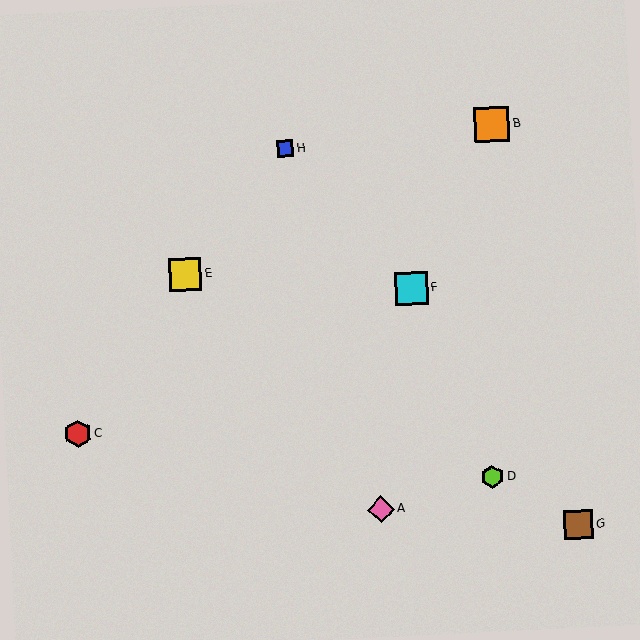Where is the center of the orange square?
The center of the orange square is at (492, 125).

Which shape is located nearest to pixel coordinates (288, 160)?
The blue square (labeled H) at (285, 148) is nearest to that location.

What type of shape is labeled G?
Shape G is a brown square.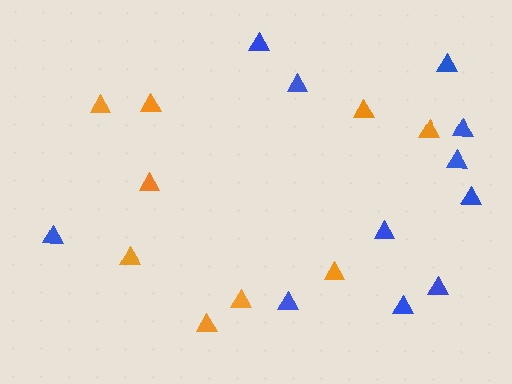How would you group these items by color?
There are 2 groups: one group of blue triangles (11) and one group of orange triangles (9).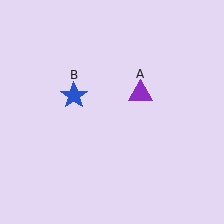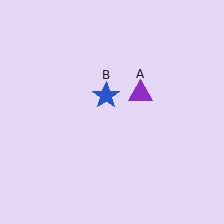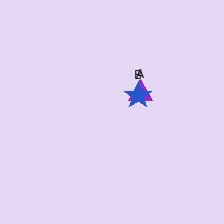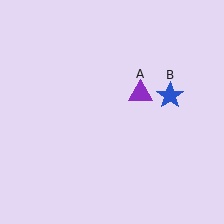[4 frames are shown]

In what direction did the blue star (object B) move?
The blue star (object B) moved right.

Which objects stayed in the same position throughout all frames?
Purple triangle (object A) remained stationary.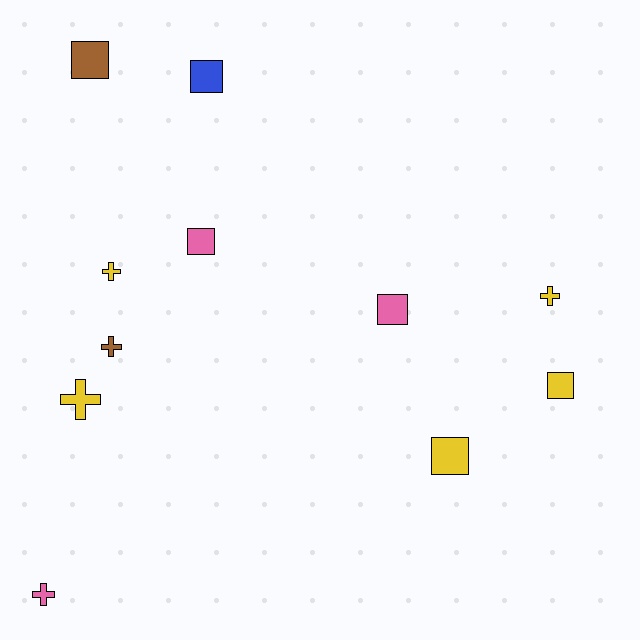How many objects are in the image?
There are 11 objects.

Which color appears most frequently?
Yellow, with 5 objects.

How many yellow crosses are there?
There are 3 yellow crosses.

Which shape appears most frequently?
Square, with 6 objects.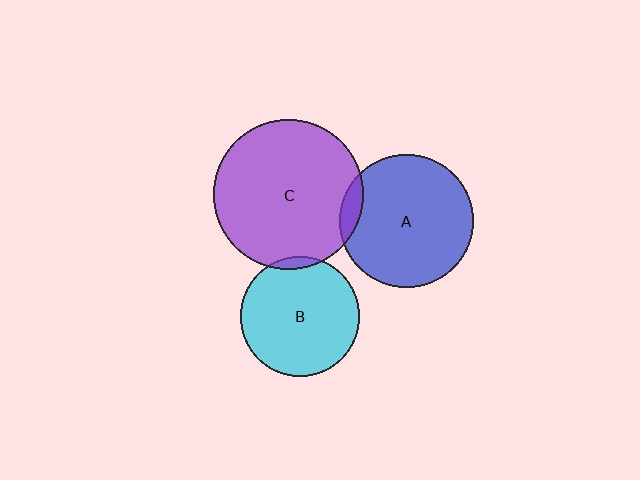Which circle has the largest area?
Circle C (purple).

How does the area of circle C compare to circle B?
Approximately 1.6 times.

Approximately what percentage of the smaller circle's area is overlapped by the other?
Approximately 5%.